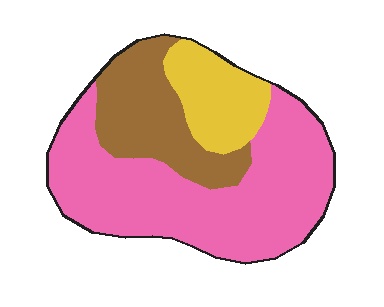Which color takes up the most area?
Pink, at roughly 60%.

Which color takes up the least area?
Yellow, at roughly 15%.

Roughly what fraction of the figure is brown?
Brown takes up about one quarter (1/4) of the figure.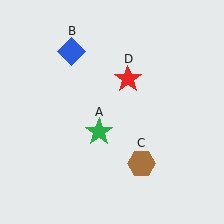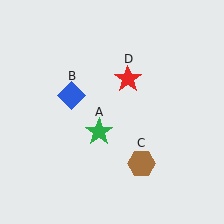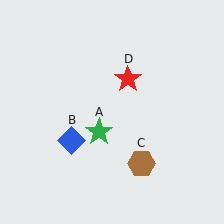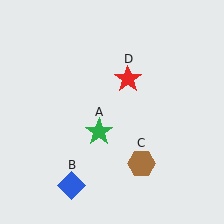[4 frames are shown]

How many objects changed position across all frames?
1 object changed position: blue diamond (object B).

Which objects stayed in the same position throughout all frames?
Green star (object A) and brown hexagon (object C) and red star (object D) remained stationary.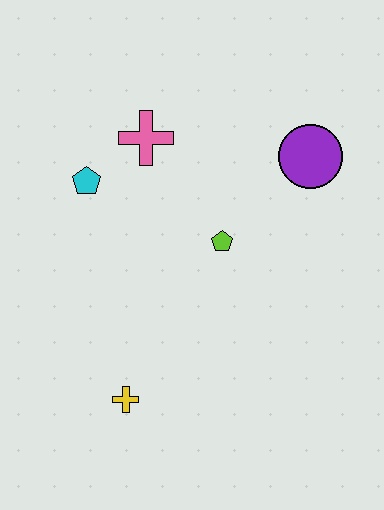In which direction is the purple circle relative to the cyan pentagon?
The purple circle is to the right of the cyan pentagon.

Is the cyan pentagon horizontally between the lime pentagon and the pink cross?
No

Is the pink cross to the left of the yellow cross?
No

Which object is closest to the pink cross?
The cyan pentagon is closest to the pink cross.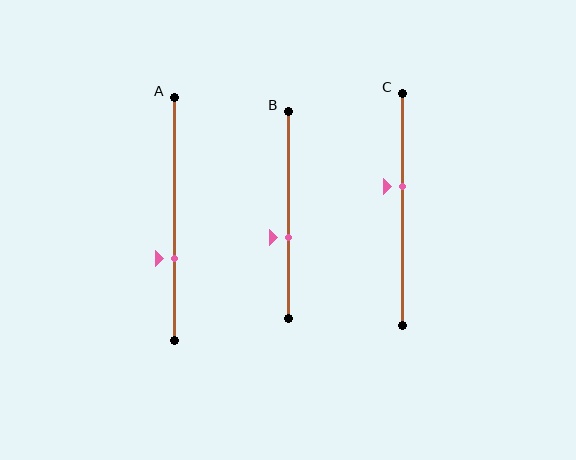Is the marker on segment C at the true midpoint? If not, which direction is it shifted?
No, the marker on segment C is shifted upward by about 10% of the segment length.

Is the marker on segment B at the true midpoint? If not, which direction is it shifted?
No, the marker on segment B is shifted downward by about 11% of the segment length.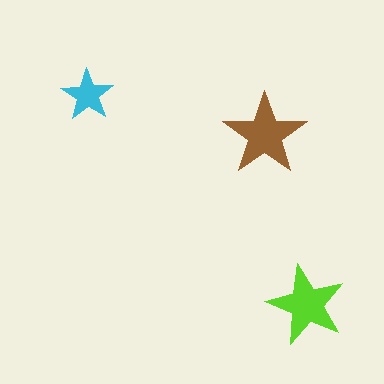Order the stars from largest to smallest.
the brown one, the lime one, the cyan one.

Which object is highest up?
The cyan star is topmost.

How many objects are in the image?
There are 3 objects in the image.